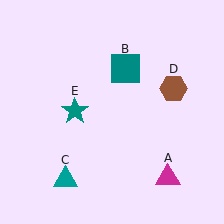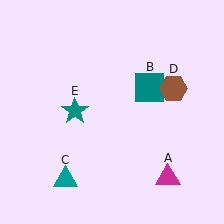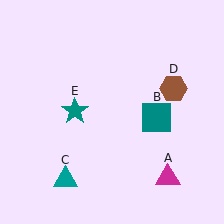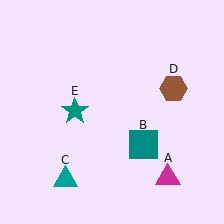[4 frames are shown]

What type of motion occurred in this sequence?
The teal square (object B) rotated clockwise around the center of the scene.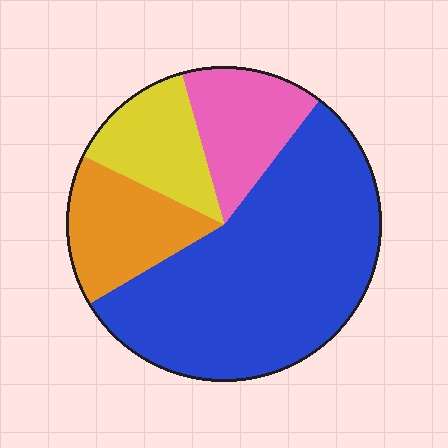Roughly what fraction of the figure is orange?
Orange covers roughly 15% of the figure.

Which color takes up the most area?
Blue, at roughly 55%.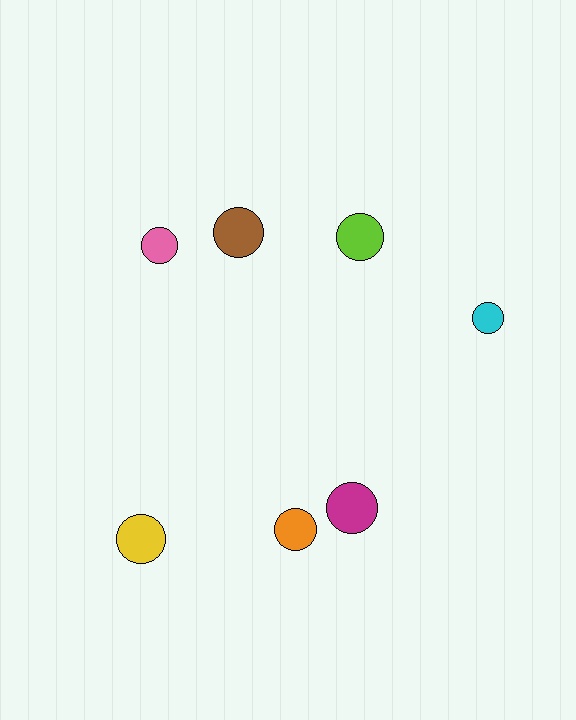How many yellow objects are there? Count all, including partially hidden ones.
There is 1 yellow object.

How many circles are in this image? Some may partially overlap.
There are 7 circles.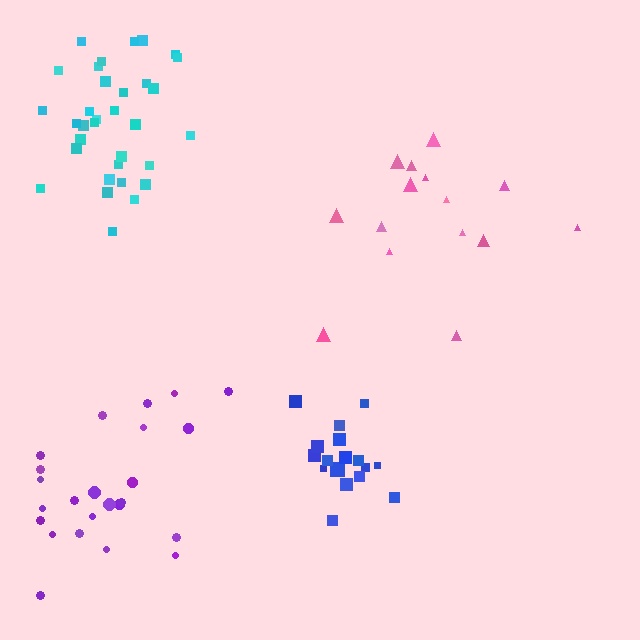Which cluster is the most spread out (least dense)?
Pink.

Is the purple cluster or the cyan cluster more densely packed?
Cyan.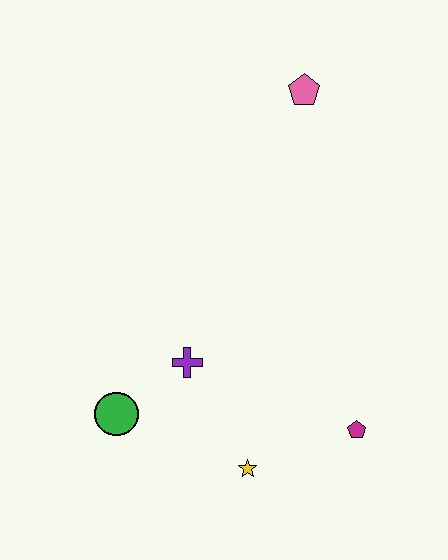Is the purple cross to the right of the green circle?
Yes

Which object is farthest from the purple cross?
The pink pentagon is farthest from the purple cross.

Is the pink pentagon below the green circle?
No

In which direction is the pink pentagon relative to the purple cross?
The pink pentagon is above the purple cross.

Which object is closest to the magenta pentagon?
The yellow star is closest to the magenta pentagon.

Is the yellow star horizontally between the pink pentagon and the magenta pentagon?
No